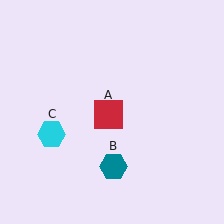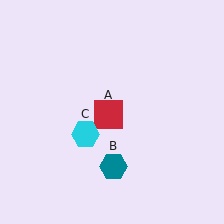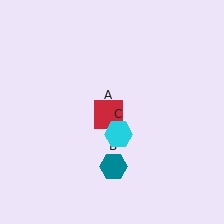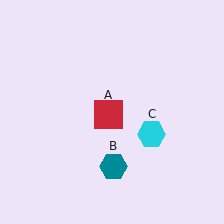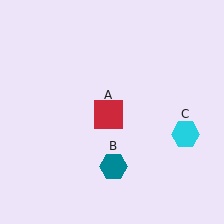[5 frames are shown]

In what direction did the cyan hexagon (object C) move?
The cyan hexagon (object C) moved right.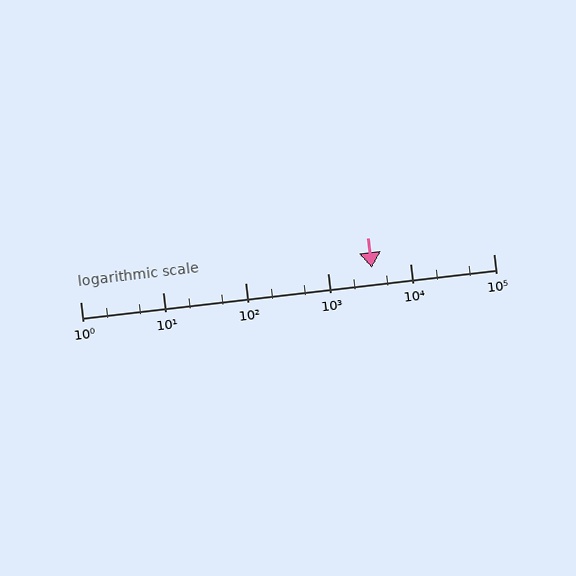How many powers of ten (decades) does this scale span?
The scale spans 5 decades, from 1 to 100000.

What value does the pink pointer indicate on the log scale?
The pointer indicates approximately 3400.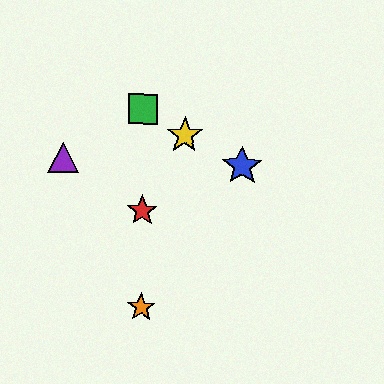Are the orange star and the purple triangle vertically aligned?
No, the orange star is at x≈141 and the purple triangle is at x≈64.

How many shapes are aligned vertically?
3 shapes (the red star, the green square, the orange star) are aligned vertically.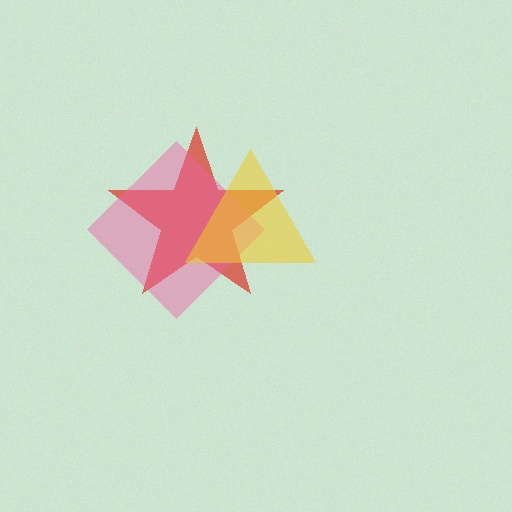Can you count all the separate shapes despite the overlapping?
Yes, there are 3 separate shapes.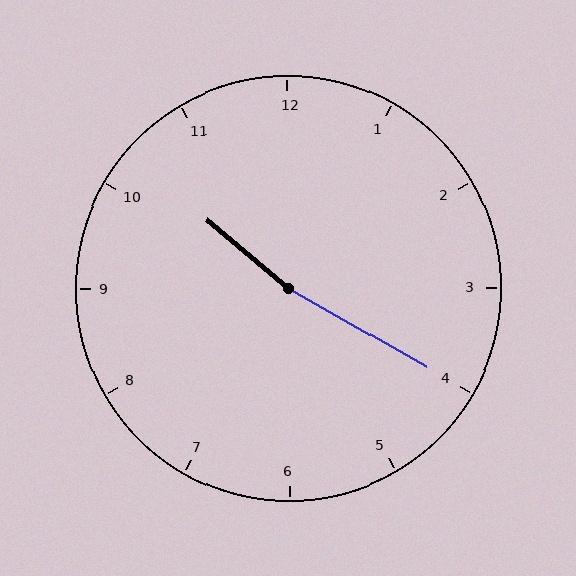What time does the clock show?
10:20.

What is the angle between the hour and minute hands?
Approximately 170 degrees.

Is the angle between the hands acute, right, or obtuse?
It is obtuse.